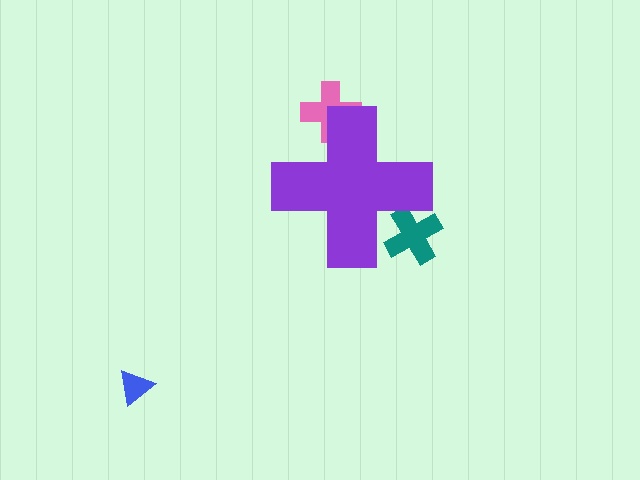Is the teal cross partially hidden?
Yes, the teal cross is partially hidden behind the purple cross.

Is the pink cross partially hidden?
Yes, the pink cross is partially hidden behind the purple cross.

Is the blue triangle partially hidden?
No, the blue triangle is fully visible.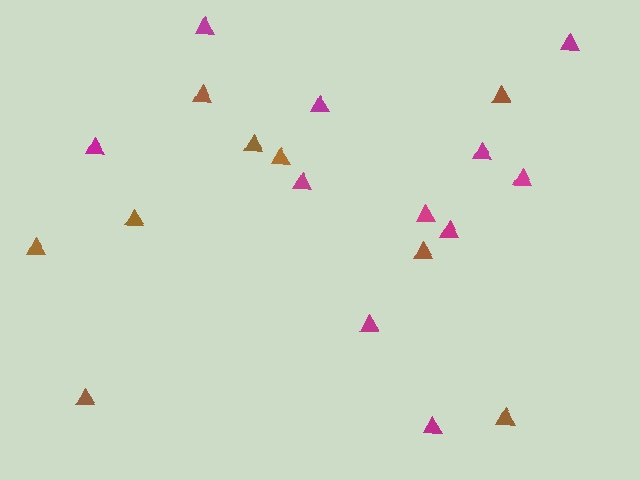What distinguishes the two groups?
There are 2 groups: one group of magenta triangles (11) and one group of brown triangles (9).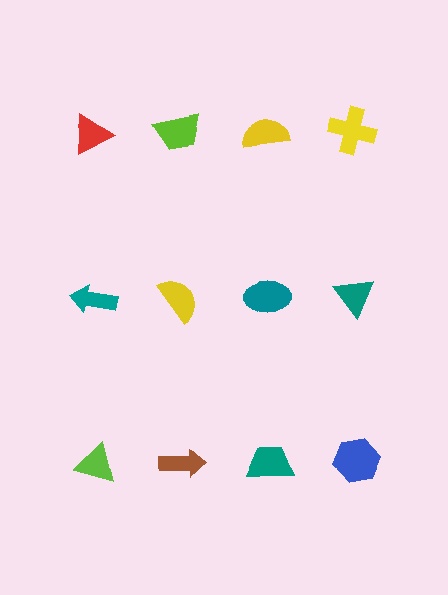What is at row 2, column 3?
A teal ellipse.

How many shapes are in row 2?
4 shapes.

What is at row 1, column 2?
A lime trapezoid.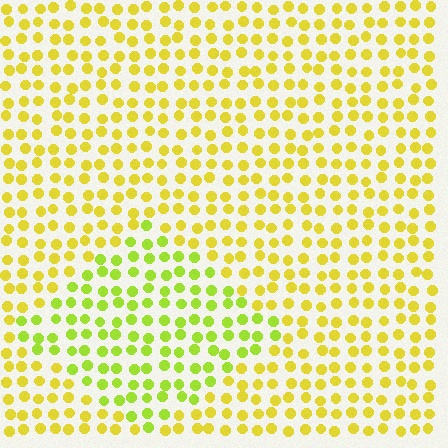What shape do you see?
I see a diamond.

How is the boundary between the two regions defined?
The boundary is defined purely by a slight shift in hue (about 28 degrees). Spacing, size, and orientation are identical on both sides.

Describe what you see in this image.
The image is filled with small yellow elements in a uniform arrangement. A diamond-shaped region is visible where the elements are tinted to a slightly different hue, forming a subtle color boundary.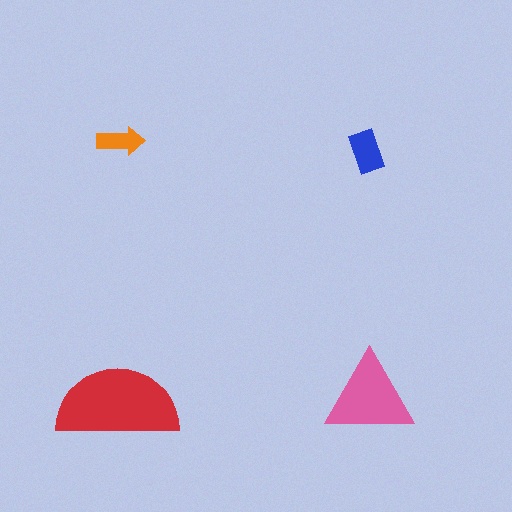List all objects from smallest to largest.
The orange arrow, the blue rectangle, the pink triangle, the red semicircle.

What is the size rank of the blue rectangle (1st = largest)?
3rd.